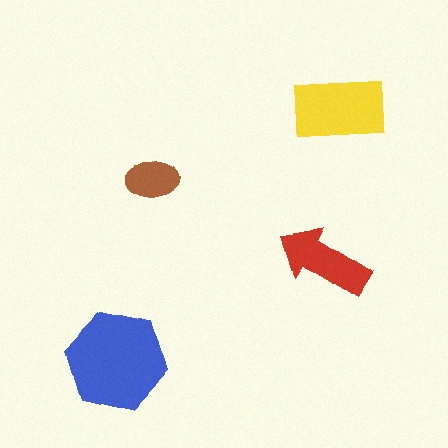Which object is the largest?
The blue hexagon.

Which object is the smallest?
The brown ellipse.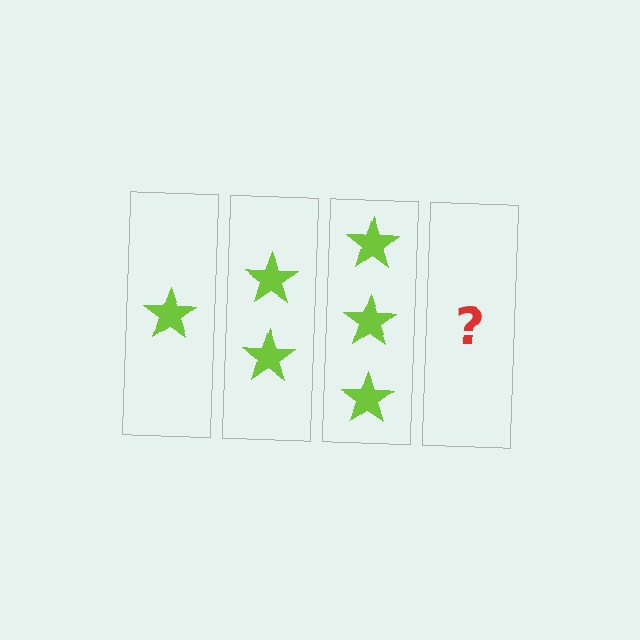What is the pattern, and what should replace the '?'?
The pattern is that each step adds one more star. The '?' should be 4 stars.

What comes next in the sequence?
The next element should be 4 stars.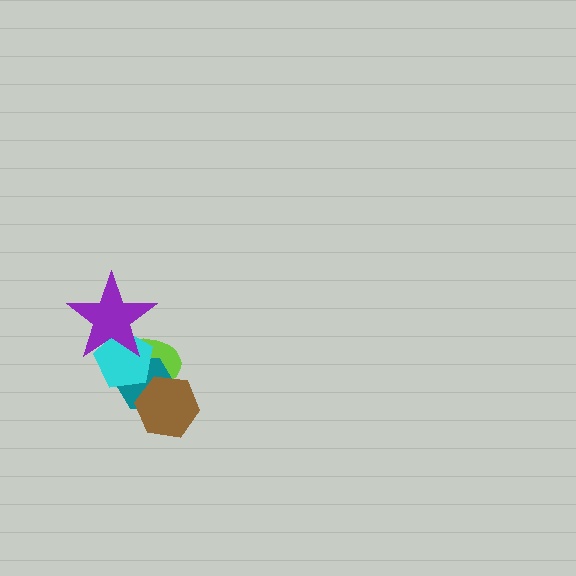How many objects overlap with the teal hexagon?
3 objects overlap with the teal hexagon.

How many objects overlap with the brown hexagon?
2 objects overlap with the brown hexagon.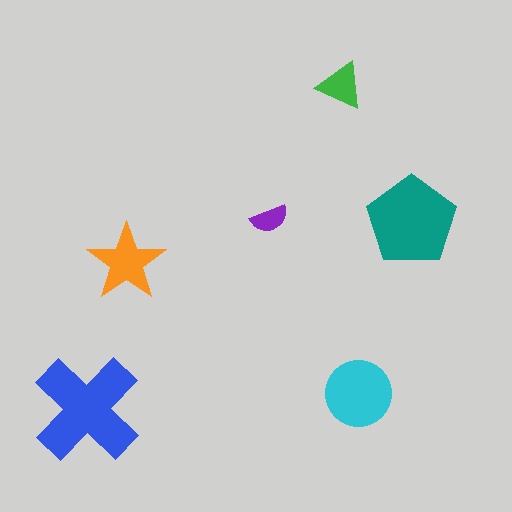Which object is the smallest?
The purple semicircle.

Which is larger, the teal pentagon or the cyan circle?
The teal pentagon.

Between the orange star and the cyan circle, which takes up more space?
The cyan circle.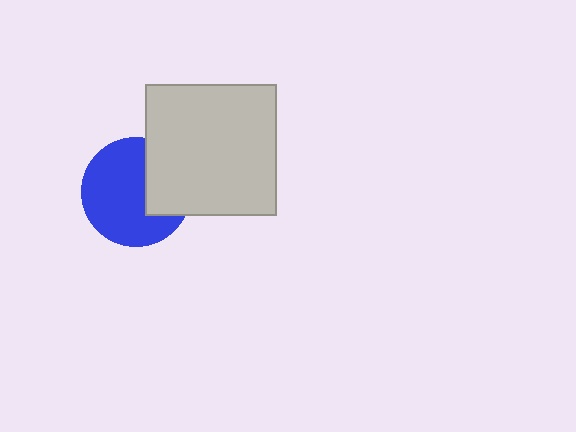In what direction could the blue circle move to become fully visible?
The blue circle could move left. That would shift it out from behind the light gray square entirely.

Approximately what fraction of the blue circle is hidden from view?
Roughly 30% of the blue circle is hidden behind the light gray square.